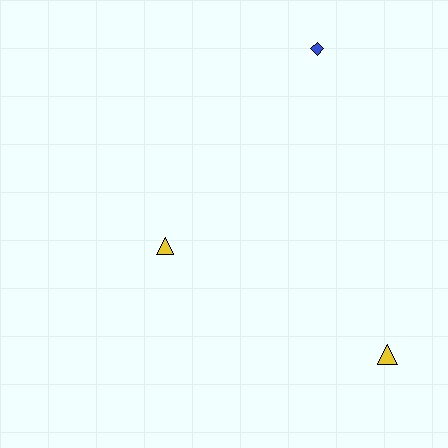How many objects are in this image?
There are 3 objects.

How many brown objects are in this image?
There are no brown objects.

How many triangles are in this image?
There are 2 triangles.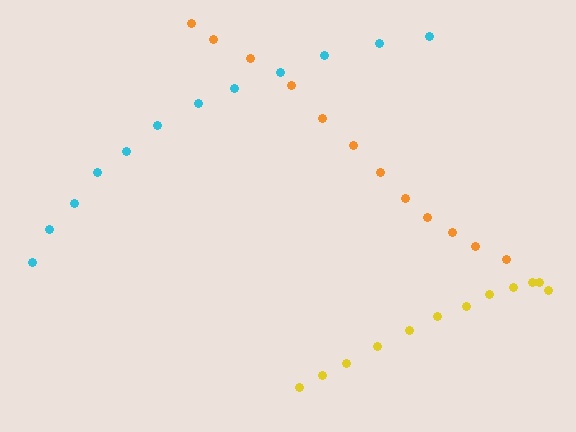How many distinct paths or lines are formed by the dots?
There are 3 distinct paths.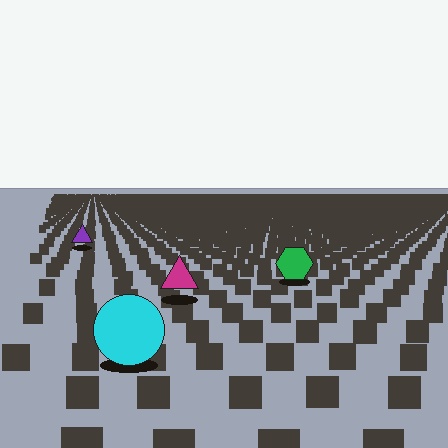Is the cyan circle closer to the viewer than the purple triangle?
Yes. The cyan circle is closer — you can tell from the texture gradient: the ground texture is coarser near it.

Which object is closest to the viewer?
The cyan circle is closest. The texture marks near it are larger and more spread out.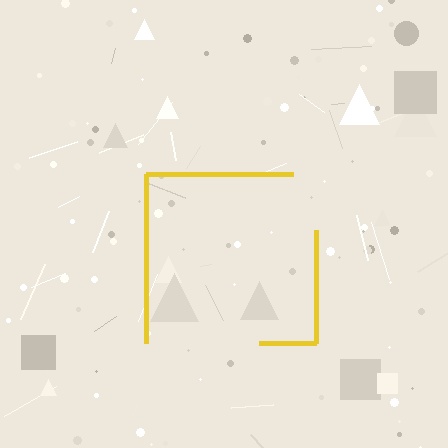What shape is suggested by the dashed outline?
The dashed outline suggests a square.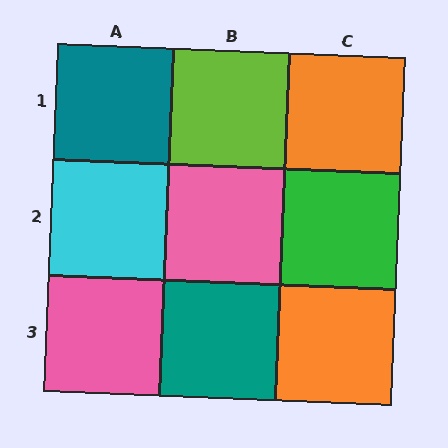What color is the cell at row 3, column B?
Teal.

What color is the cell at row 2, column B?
Pink.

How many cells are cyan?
1 cell is cyan.